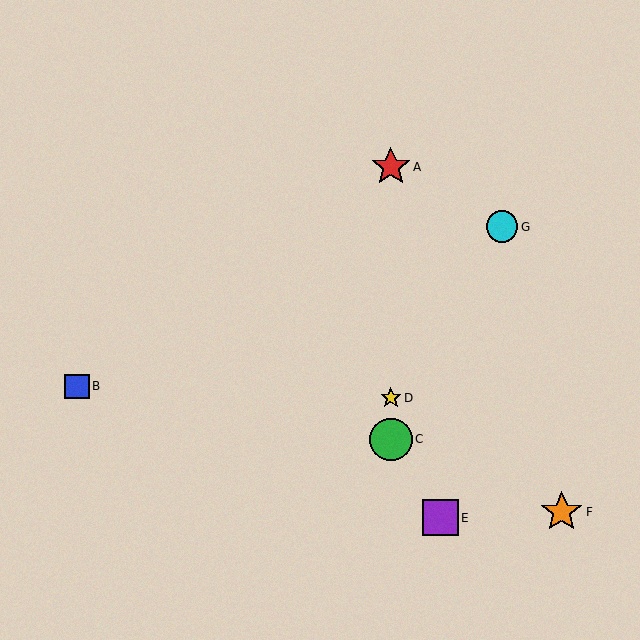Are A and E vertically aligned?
No, A is at x≈391 and E is at x≈440.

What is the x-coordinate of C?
Object C is at x≈391.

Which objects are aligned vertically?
Objects A, C, D are aligned vertically.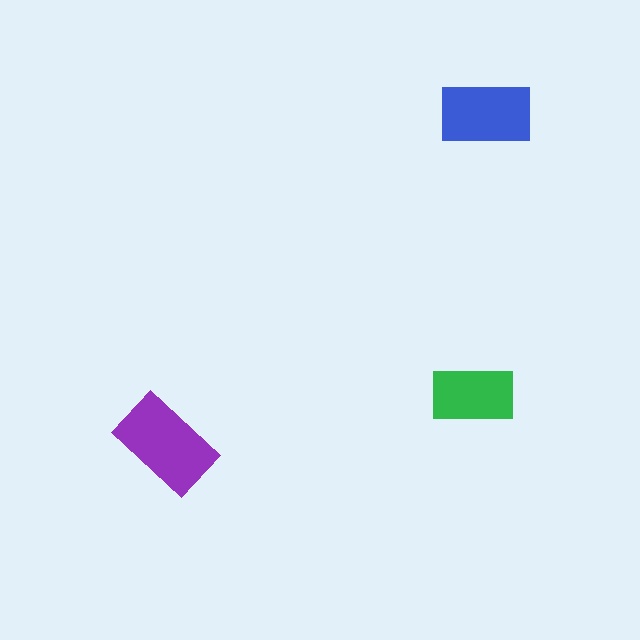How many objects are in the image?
There are 3 objects in the image.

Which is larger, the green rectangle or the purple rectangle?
The purple one.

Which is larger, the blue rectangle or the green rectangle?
The blue one.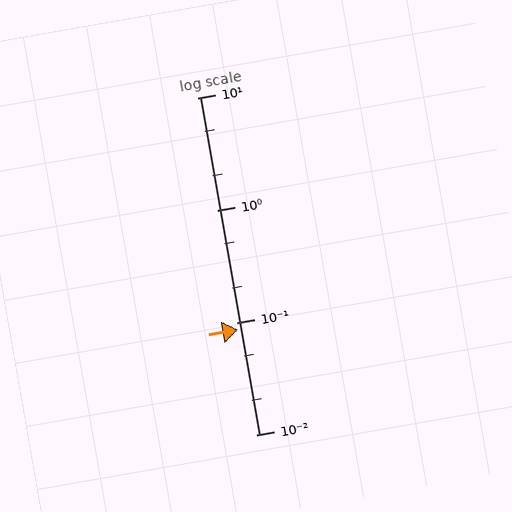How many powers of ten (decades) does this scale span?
The scale spans 3 decades, from 0.01 to 10.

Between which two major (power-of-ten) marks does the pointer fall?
The pointer is between 0.01 and 0.1.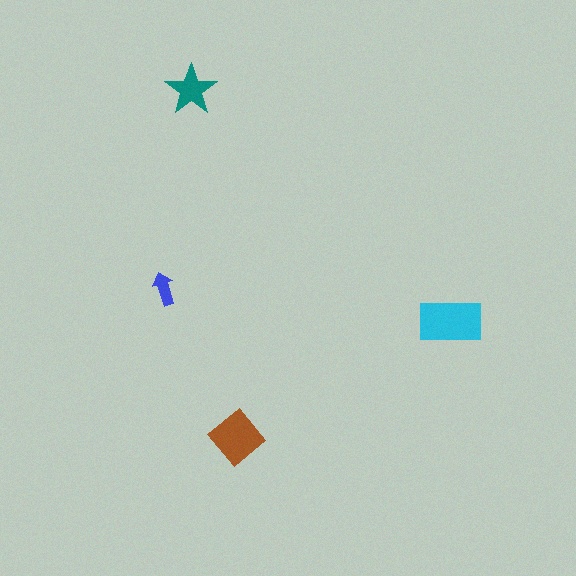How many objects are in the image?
There are 4 objects in the image.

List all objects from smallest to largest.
The blue arrow, the teal star, the brown diamond, the cyan rectangle.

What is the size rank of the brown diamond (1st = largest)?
2nd.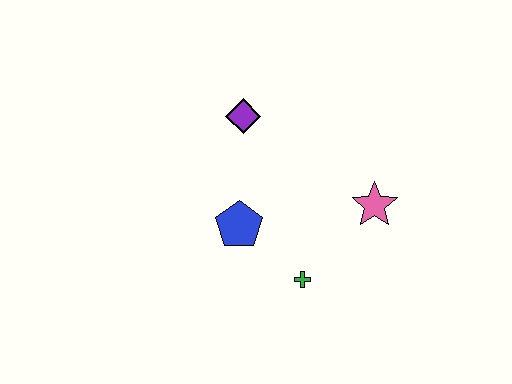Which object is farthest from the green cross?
The purple diamond is farthest from the green cross.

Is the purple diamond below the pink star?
No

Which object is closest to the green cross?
The blue pentagon is closest to the green cross.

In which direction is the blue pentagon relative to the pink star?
The blue pentagon is to the left of the pink star.